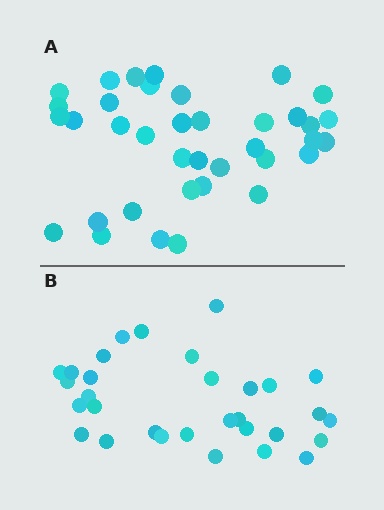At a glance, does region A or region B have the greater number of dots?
Region A (the top region) has more dots.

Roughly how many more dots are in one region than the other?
Region A has about 6 more dots than region B.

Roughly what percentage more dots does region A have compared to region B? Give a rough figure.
About 20% more.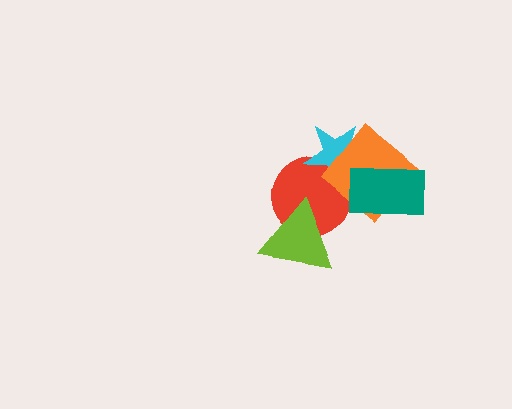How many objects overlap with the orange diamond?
3 objects overlap with the orange diamond.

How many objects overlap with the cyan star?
2 objects overlap with the cyan star.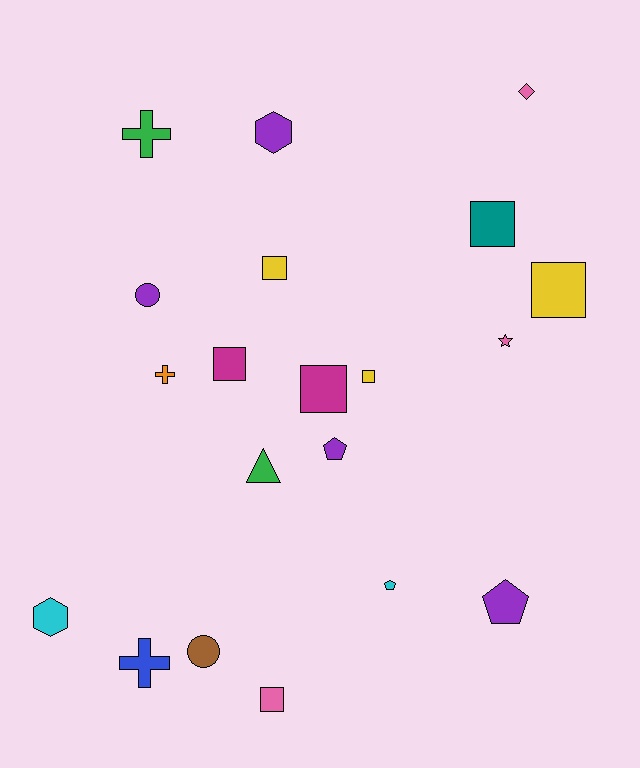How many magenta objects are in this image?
There are 2 magenta objects.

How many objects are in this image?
There are 20 objects.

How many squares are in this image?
There are 7 squares.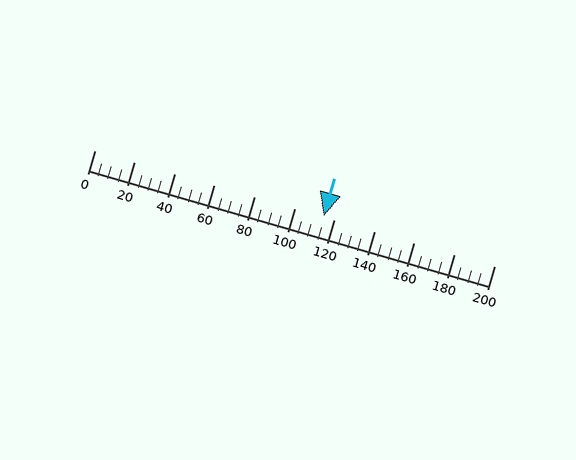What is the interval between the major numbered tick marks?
The major tick marks are spaced 20 units apart.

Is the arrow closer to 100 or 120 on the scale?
The arrow is closer to 120.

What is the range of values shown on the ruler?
The ruler shows values from 0 to 200.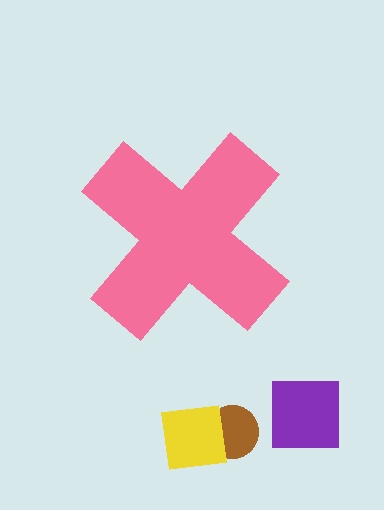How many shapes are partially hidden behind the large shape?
0 shapes are partially hidden.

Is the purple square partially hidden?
No, the purple square is fully visible.